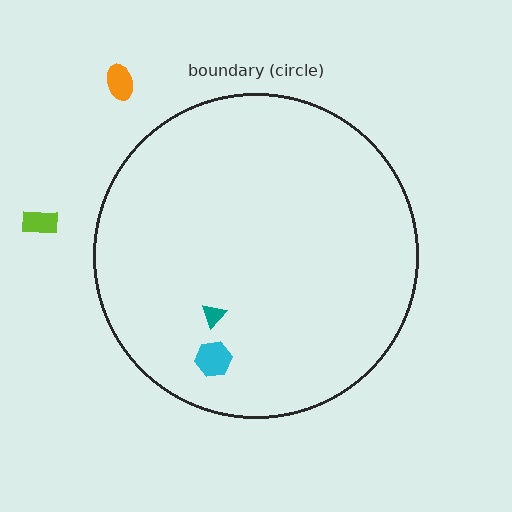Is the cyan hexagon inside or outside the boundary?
Inside.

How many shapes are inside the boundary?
2 inside, 2 outside.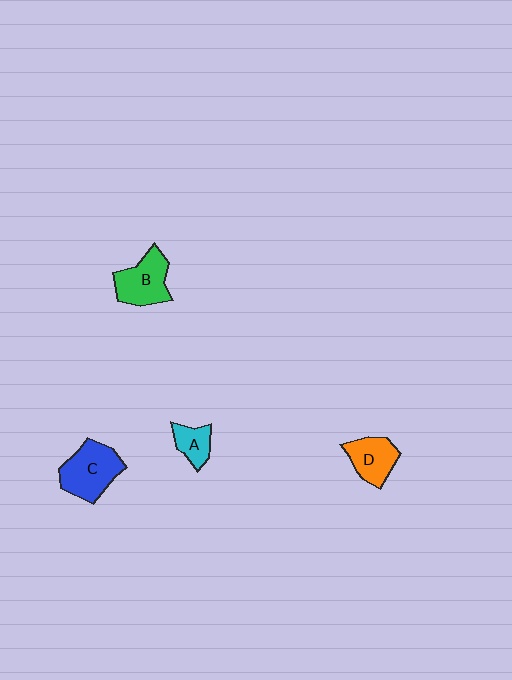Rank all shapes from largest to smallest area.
From largest to smallest: C (blue), B (green), D (orange), A (cyan).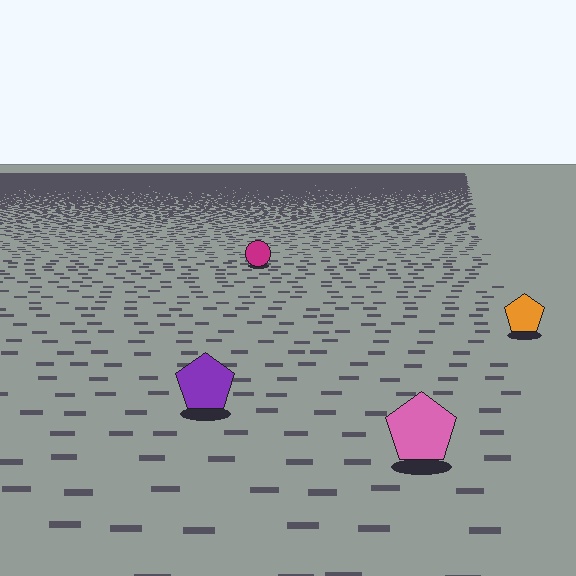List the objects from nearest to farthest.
From nearest to farthest: the pink pentagon, the purple pentagon, the orange pentagon, the magenta circle.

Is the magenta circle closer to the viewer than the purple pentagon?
No. The purple pentagon is closer — you can tell from the texture gradient: the ground texture is coarser near it.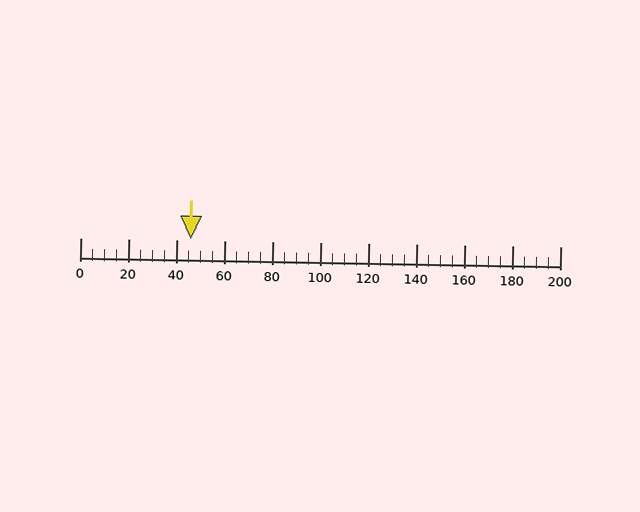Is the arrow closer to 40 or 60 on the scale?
The arrow is closer to 40.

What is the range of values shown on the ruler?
The ruler shows values from 0 to 200.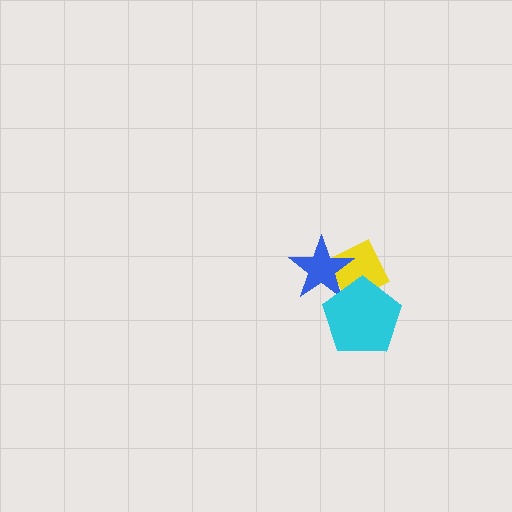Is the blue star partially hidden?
Yes, it is partially covered by another shape.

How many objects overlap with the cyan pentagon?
2 objects overlap with the cyan pentagon.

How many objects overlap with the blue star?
2 objects overlap with the blue star.